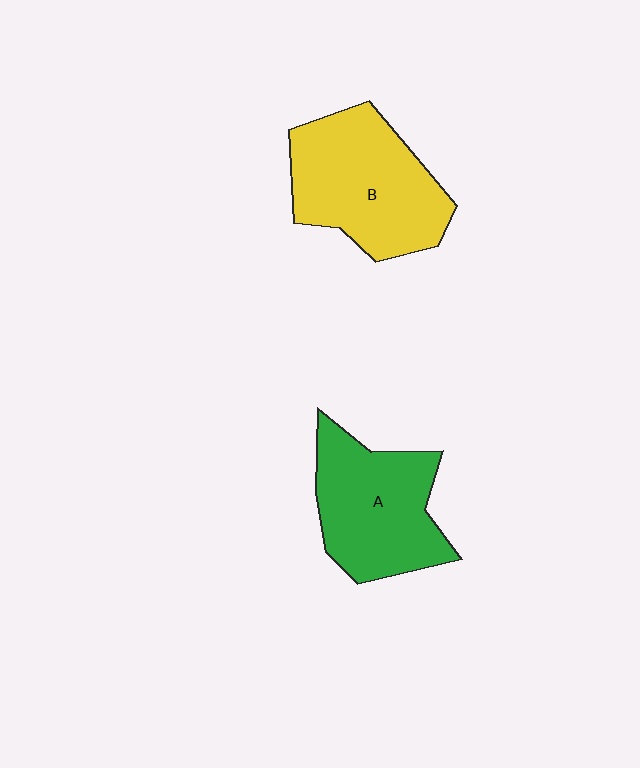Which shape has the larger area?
Shape B (yellow).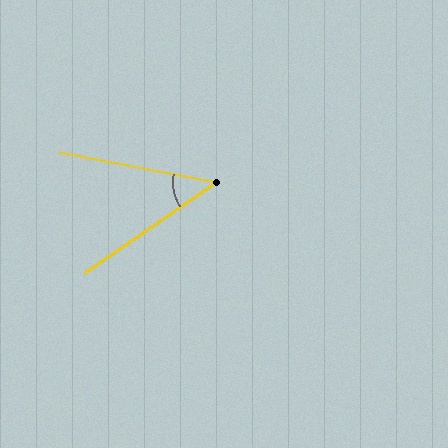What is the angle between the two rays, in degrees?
Approximately 45 degrees.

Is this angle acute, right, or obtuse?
It is acute.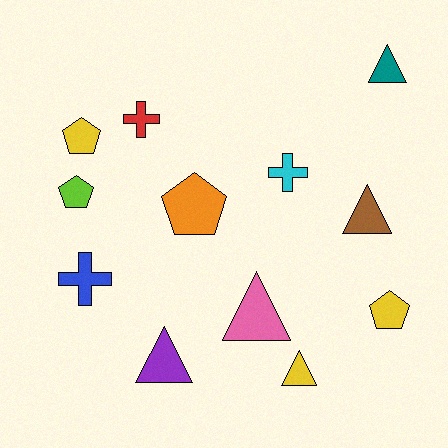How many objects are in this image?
There are 12 objects.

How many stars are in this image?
There are no stars.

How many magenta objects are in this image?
There are no magenta objects.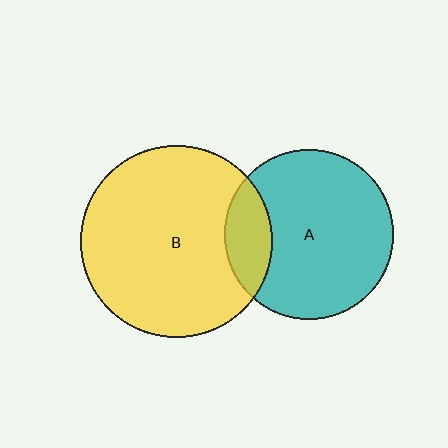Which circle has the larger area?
Circle B (yellow).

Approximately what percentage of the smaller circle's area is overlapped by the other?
Approximately 20%.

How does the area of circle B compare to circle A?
Approximately 1.3 times.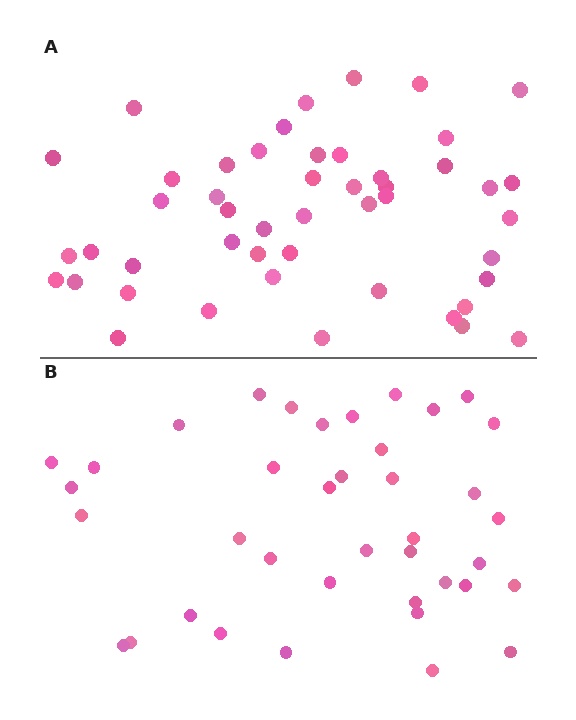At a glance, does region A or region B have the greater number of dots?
Region A (the top region) has more dots.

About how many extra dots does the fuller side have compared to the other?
Region A has roughly 8 or so more dots than region B.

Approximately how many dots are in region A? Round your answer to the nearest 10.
About 50 dots. (The exact count is 48, which rounds to 50.)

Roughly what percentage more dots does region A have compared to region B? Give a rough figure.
About 25% more.